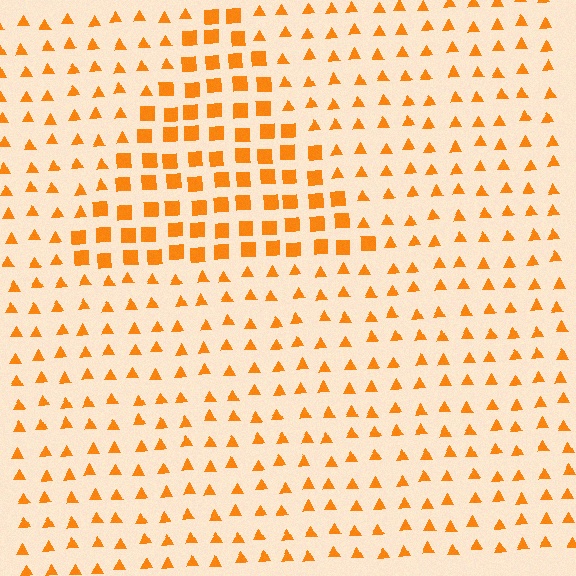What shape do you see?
I see a triangle.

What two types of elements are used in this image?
The image uses squares inside the triangle region and triangles outside it.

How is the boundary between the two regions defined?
The boundary is defined by a change in element shape: squares inside vs. triangles outside. All elements share the same color and spacing.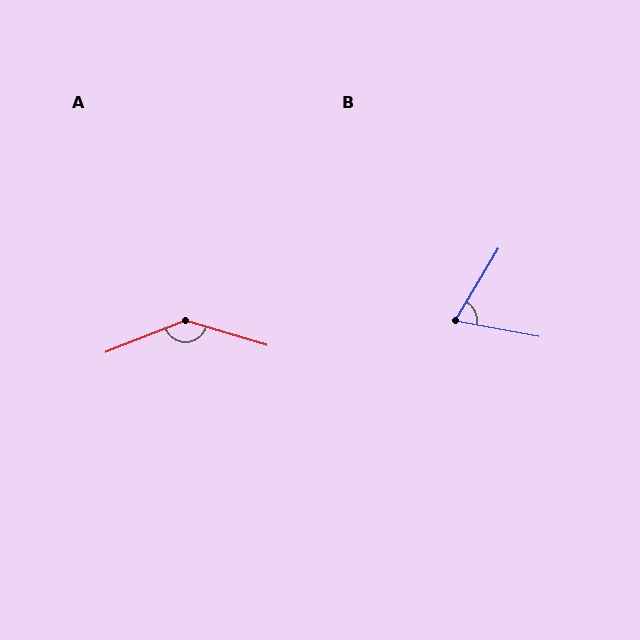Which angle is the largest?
A, at approximately 142 degrees.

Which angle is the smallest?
B, at approximately 70 degrees.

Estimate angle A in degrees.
Approximately 142 degrees.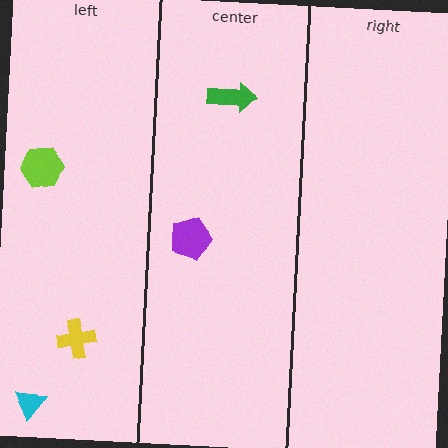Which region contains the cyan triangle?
The left region.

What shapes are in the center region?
The green arrow, the purple pentagon.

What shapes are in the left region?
The lime hexagon, the yellow cross, the cyan triangle.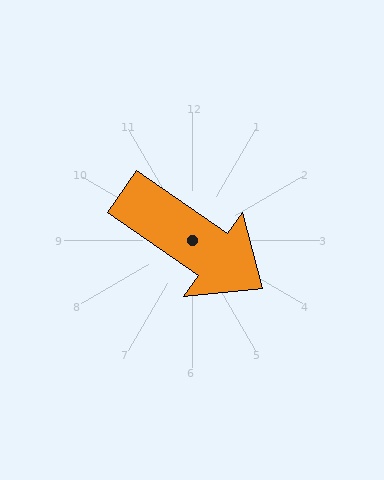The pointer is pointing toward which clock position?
Roughly 4 o'clock.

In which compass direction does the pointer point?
Southeast.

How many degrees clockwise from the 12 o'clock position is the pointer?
Approximately 125 degrees.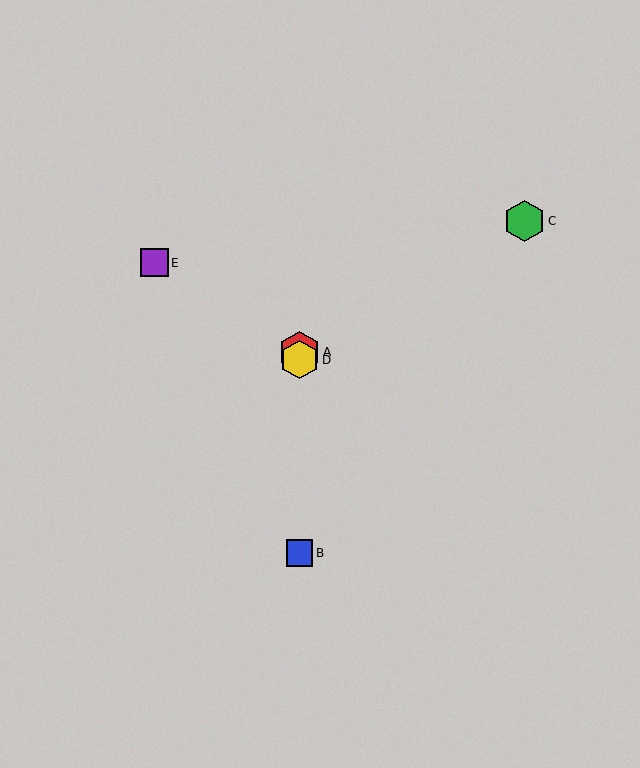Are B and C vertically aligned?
No, B is at x≈300 and C is at x≈524.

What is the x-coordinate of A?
Object A is at x≈300.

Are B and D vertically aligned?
Yes, both are at x≈300.